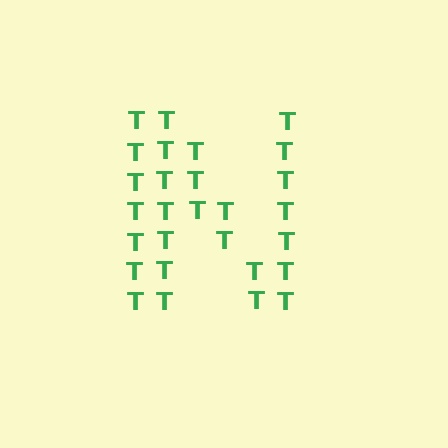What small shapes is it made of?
It is made of small letter T's.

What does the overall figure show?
The overall figure shows the letter N.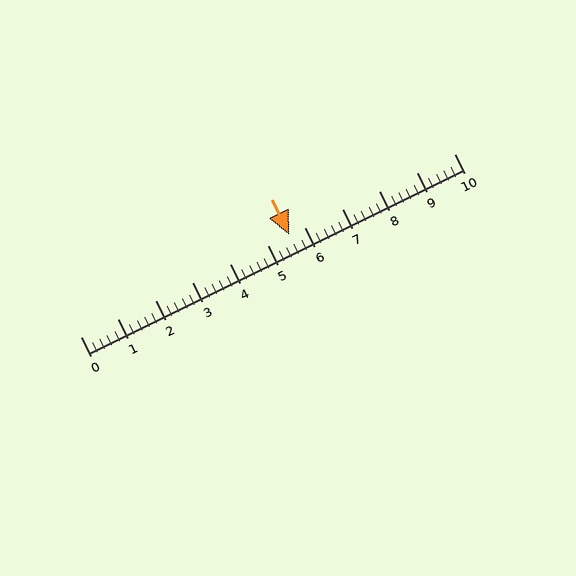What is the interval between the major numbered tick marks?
The major tick marks are spaced 1 units apart.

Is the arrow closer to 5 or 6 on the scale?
The arrow is closer to 6.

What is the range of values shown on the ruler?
The ruler shows values from 0 to 10.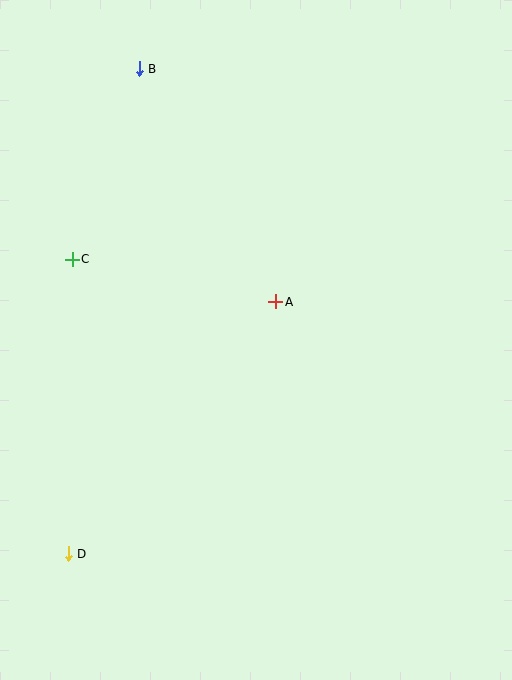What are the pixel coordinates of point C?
Point C is at (73, 259).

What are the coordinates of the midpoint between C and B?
The midpoint between C and B is at (106, 164).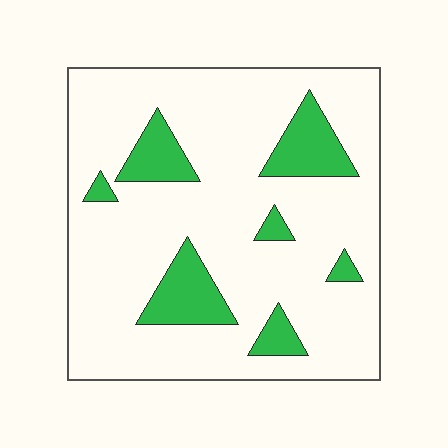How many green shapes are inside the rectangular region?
7.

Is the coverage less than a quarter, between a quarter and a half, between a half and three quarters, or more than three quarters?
Less than a quarter.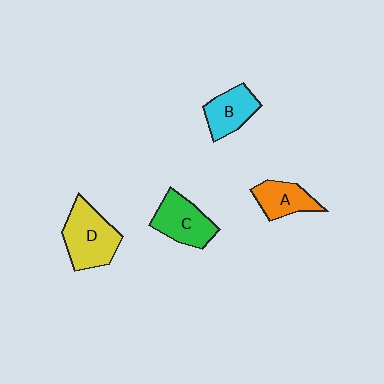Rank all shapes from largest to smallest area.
From largest to smallest: D (yellow), C (green), B (cyan), A (orange).